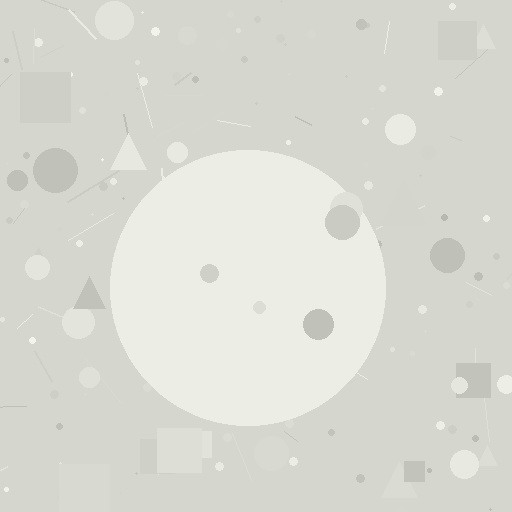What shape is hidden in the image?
A circle is hidden in the image.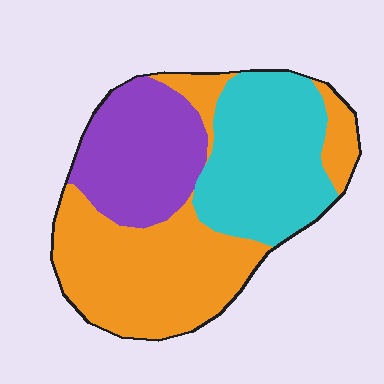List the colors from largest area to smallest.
From largest to smallest: orange, cyan, purple.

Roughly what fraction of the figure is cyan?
Cyan covers 31% of the figure.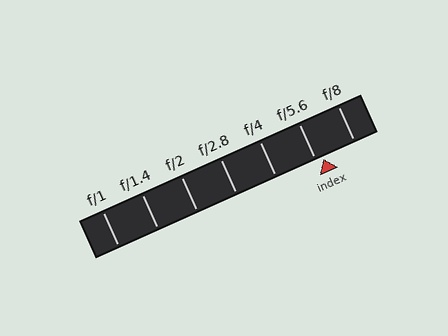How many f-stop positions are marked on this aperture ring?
There are 7 f-stop positions marked.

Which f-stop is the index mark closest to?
The index mark is closest to f/5.6.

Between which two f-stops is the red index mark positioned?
The index mark is between f/5.6 and f/8.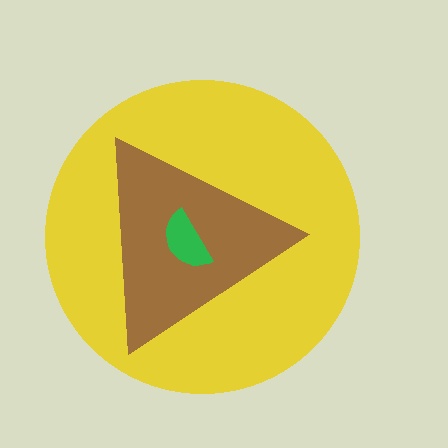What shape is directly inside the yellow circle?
The brown triangle.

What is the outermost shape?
The yellow circle.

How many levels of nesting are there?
3.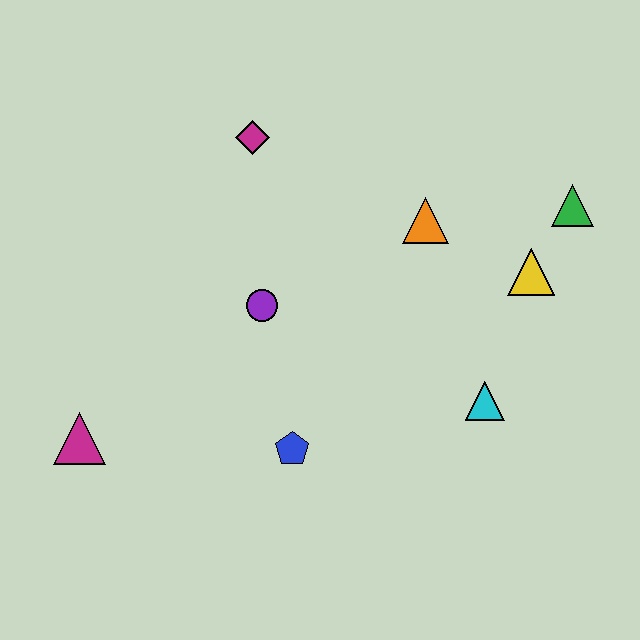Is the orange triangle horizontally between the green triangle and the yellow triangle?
No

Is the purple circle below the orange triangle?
Yes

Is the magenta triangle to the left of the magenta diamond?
Yes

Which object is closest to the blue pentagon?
The purple circle is closest to the blue pentagon.